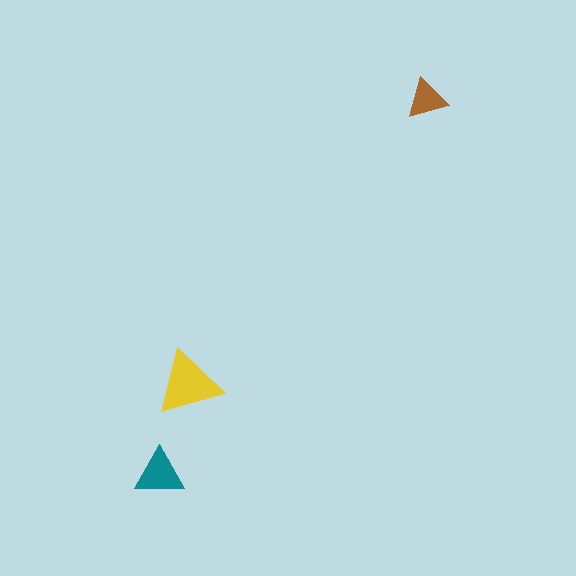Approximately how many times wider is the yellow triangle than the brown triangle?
About 1.5 times wider.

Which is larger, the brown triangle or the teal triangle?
The teal one.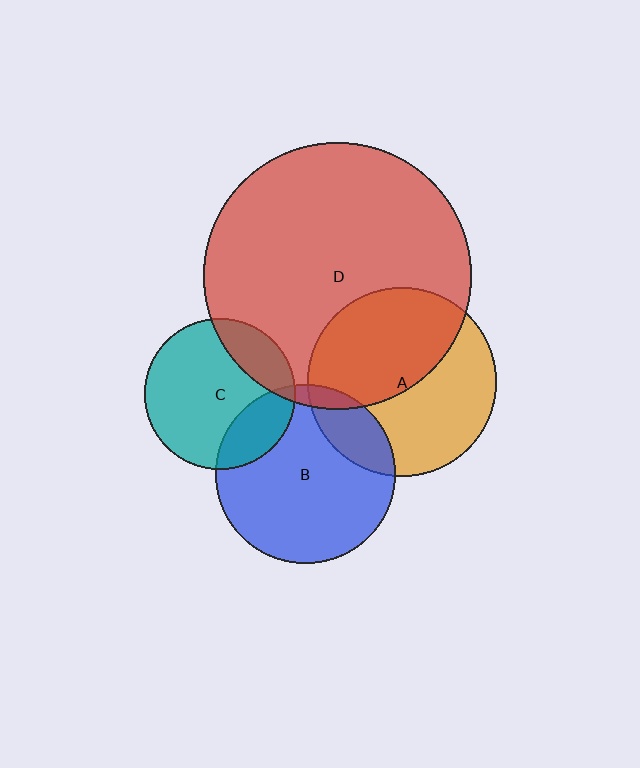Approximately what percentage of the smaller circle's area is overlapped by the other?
Approximately 50%.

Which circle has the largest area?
Circle D (red).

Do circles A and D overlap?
Yes.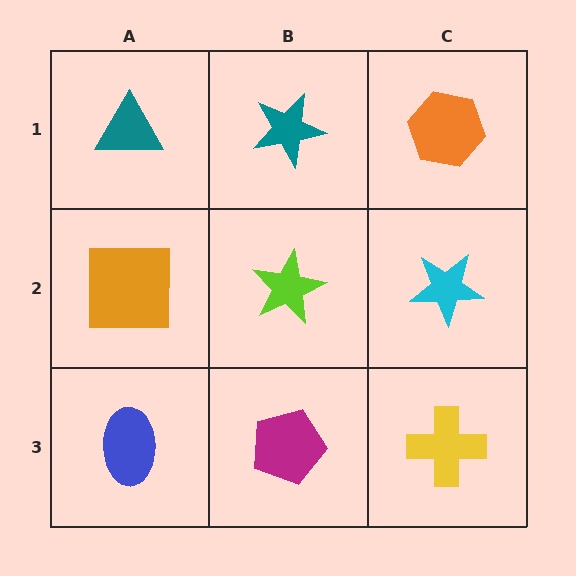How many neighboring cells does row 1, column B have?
3.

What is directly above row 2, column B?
A teal star.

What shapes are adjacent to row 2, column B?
A teal star (row 1, column B), a magenta pentagon (row 3, column B), an orange square (row 2, column A), a cyan star (row 2, column C).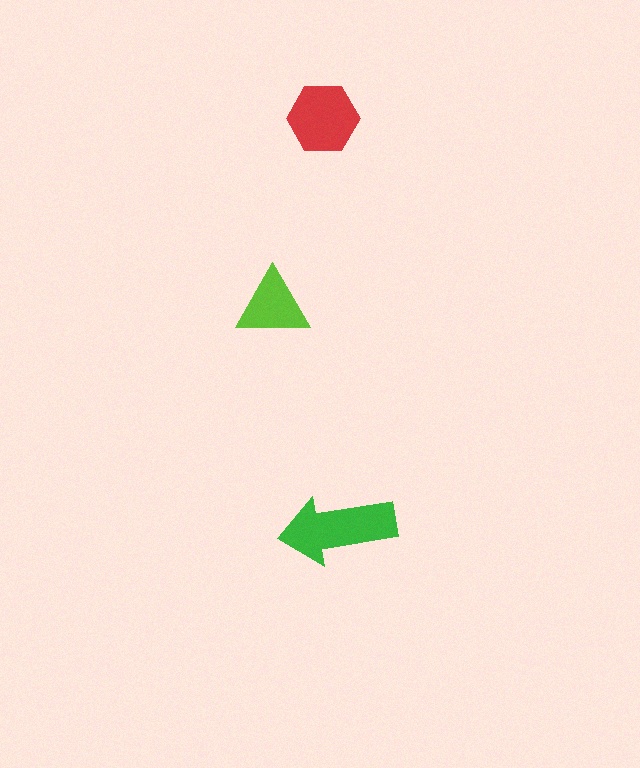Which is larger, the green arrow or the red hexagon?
The green arrow.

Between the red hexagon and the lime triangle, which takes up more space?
The red hexagon.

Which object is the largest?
The green arrow.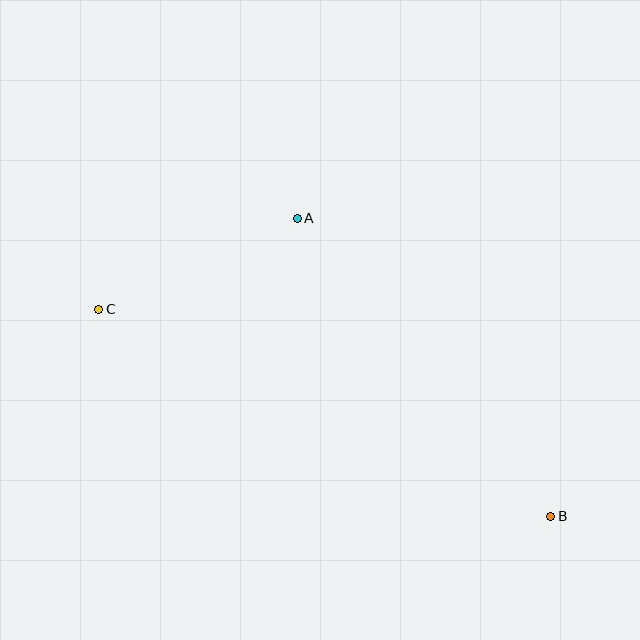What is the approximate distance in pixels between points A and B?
The distance between A and B is approximately 391 pixels.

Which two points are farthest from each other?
Points B and C are farthest from each other.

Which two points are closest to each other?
Points A and C are closest to each other.